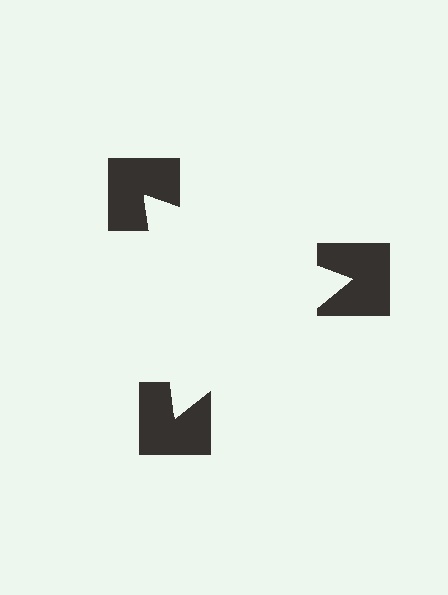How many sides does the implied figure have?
3 sides.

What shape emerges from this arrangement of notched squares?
An illusory triangle — its edges are inferred from the aligned wedge cuts in the notched squares, not physically drawn.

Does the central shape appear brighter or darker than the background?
It typically appears slightly brighter than the background, even though no actual brightness change is drawn.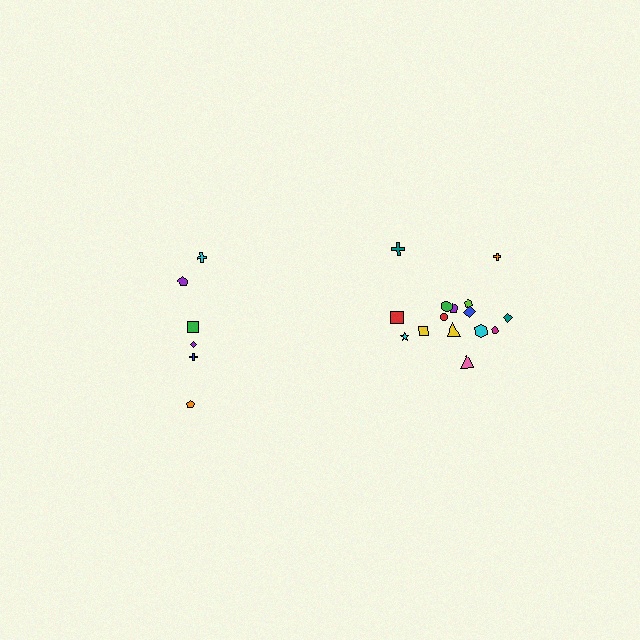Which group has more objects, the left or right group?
The right group.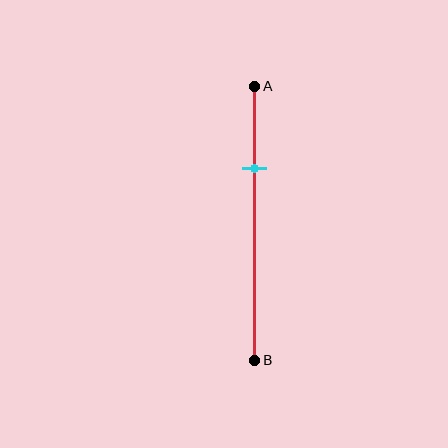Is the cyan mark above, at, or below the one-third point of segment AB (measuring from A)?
The cyan mark is above the one-third point of segment AB.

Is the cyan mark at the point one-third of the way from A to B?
No, the mark is at about 30% from A, not at the 33% one-third point.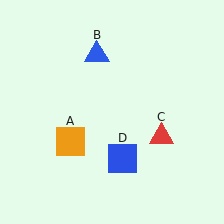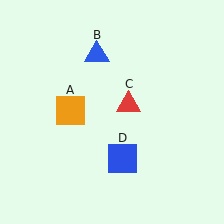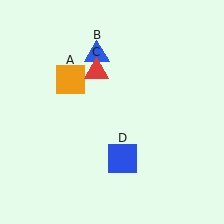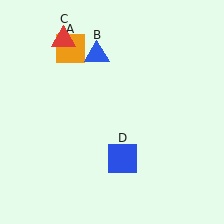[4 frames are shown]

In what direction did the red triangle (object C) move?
The red triangle (object C) moved up and to the left.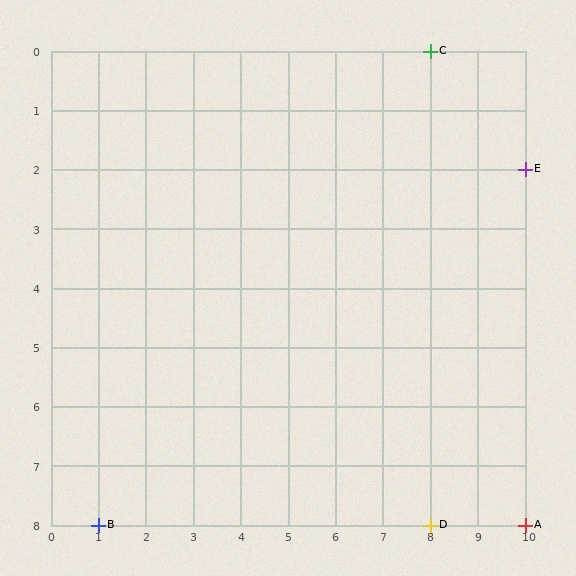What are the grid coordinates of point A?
Point A is at grid coordinates (10, 8).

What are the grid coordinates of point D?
Point D is at grid coordinates (8, 8).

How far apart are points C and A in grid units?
Points C and A are 2 columns and 8 rows apart (about 8.2 grid units diagonally).